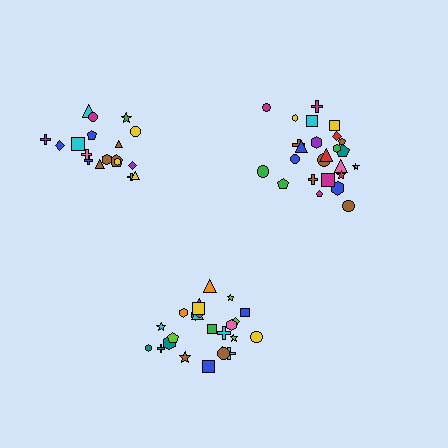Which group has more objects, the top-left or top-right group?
The top-right group.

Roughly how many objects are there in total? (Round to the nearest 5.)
Roughly 70 objects in total.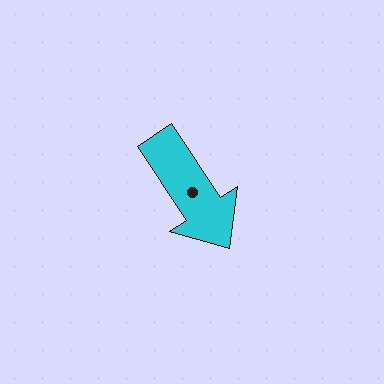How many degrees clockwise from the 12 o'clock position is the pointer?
Approximately 147 degrees.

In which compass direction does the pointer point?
Southeast.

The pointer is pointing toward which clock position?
Roughly 5 o'clock.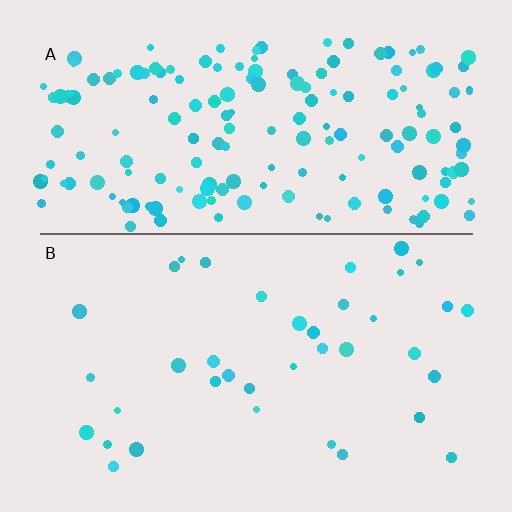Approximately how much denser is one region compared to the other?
Approximately 4.6× — region A over region B.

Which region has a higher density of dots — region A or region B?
A (the top).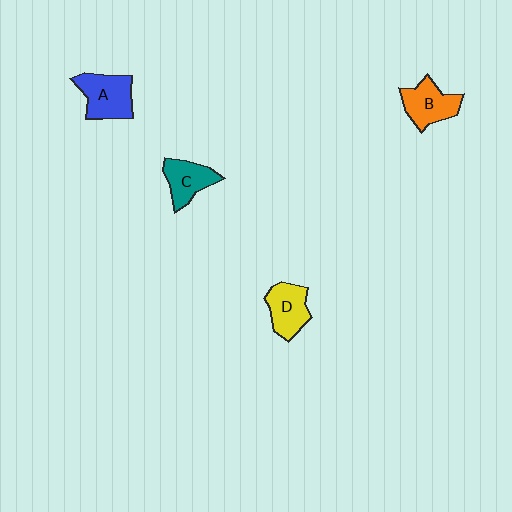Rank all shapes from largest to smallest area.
From largest to smallest: A (blue), B (orange), D (yellow), C (teal).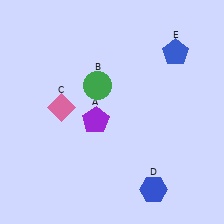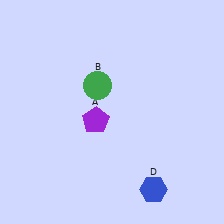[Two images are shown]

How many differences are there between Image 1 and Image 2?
There are 2 differences between the two images.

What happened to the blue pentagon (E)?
The blue pentagon (E) was removed in Image 2. It was in the top-right area of Image 1.